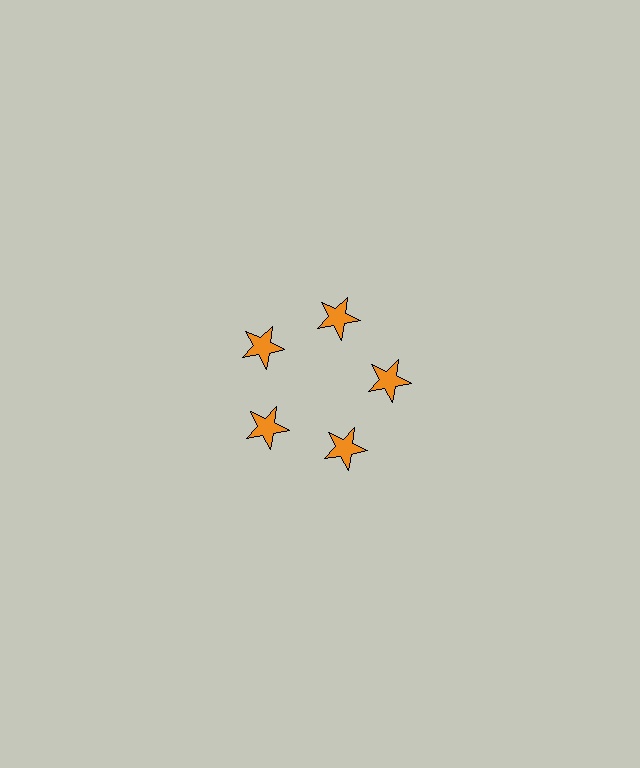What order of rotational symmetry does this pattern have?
This pattern has 5-fold rotational symmetry.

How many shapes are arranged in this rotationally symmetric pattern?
There are 5 shapes, arranged in 5 groups of 1.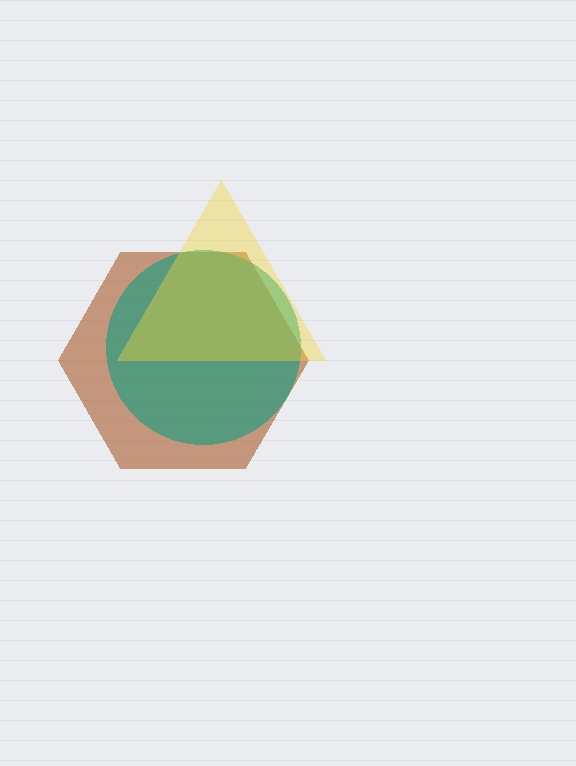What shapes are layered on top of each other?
The layered shapes are: a brown hexagon, a teal circle, a yellow triangle.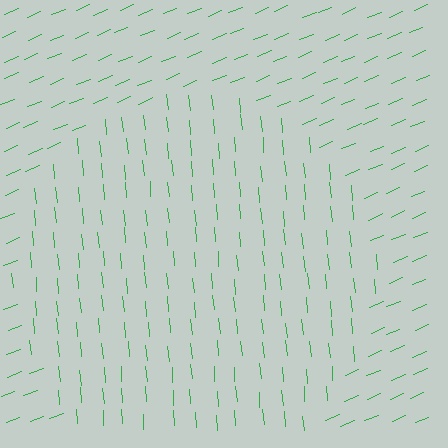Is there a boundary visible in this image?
Yes, there is a texture boundary formed by a change in line orientation.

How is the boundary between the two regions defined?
The boundary is defined purely by a change in line orientation (approximately 72 degrees difference). All lines are the same color and thickness.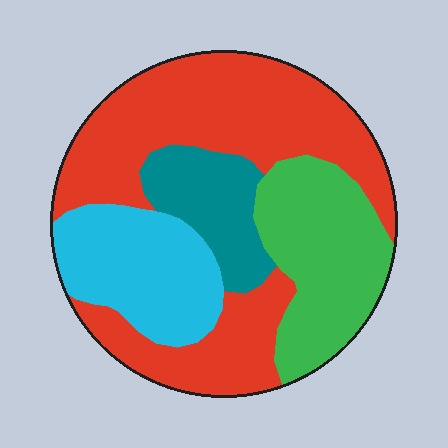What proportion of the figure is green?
Green covers around 20% of the figure.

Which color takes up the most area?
Red, at roughly 45%.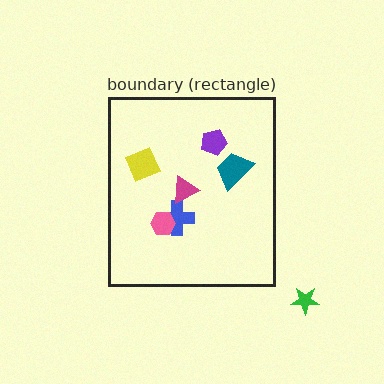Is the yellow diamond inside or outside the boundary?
Inside.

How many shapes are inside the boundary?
6 inside, 1 outside.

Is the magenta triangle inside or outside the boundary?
Inside.